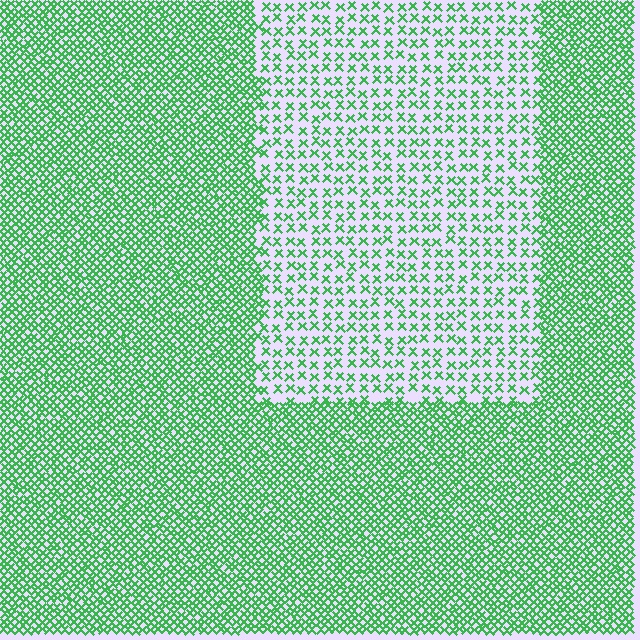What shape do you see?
I see a rectangle.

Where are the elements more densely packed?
The elements are more densely packed outside the rectangle boundary.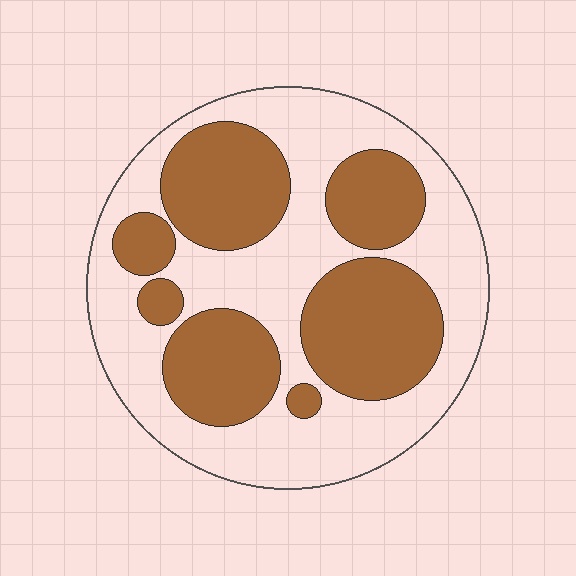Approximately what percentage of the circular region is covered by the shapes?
Approximately 45%.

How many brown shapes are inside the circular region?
7.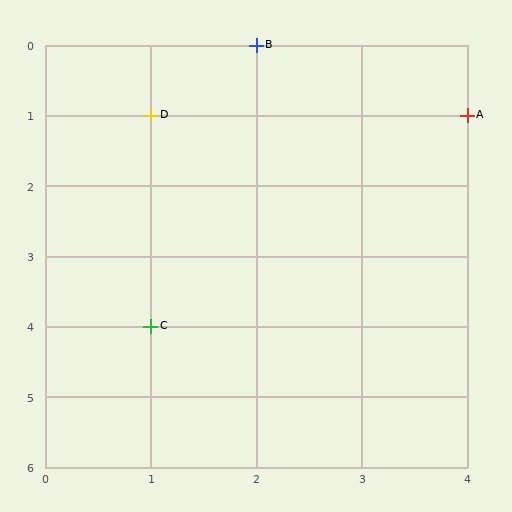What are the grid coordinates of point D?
Point D is at grid coordinates (1, 1).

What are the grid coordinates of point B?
Point B is at grid coordinates (2, 0).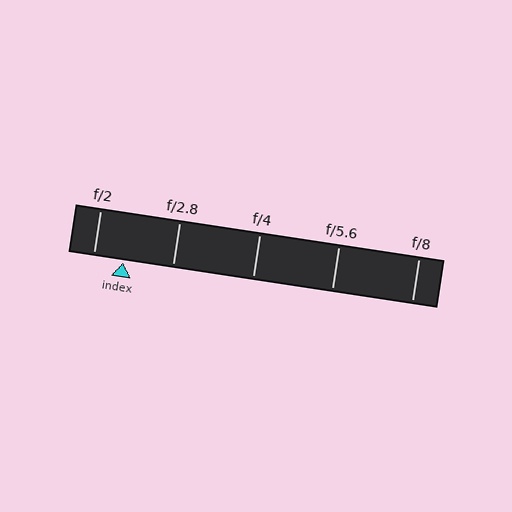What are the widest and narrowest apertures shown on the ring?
The widest aperture shown is f/2 and the narrowest is f/8.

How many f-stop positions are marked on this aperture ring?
There are 5 f-stop positions marked.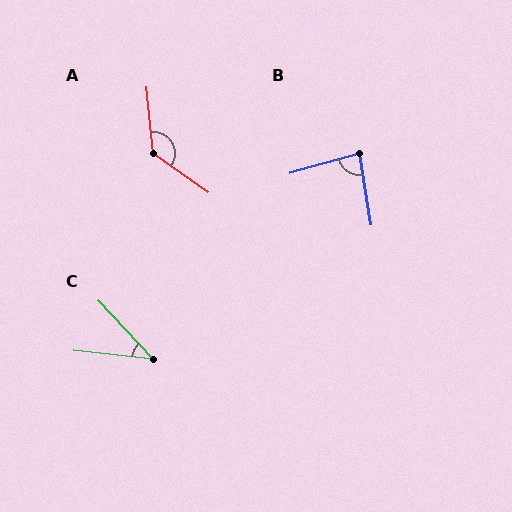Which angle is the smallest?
C, at approximately 41 degrees.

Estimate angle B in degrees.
Approximately 83 degrees.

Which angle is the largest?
A, at approximately 130 degrees.